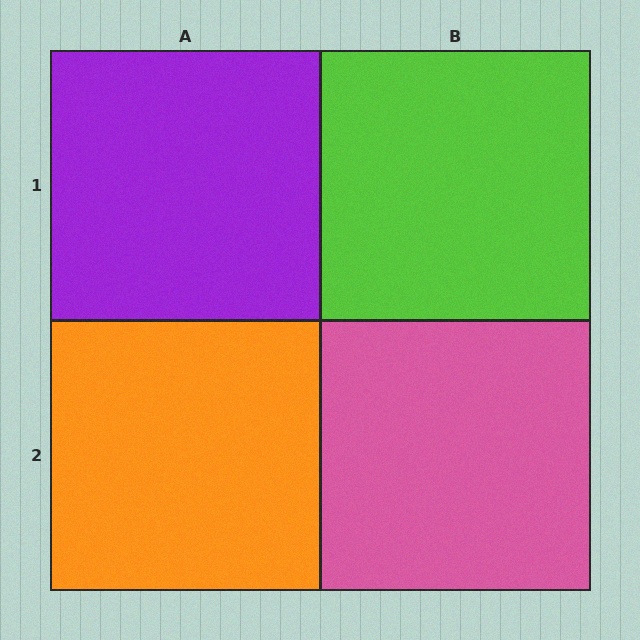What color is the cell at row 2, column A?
Orange.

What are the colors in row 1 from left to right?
Purple, lime.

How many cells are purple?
1 cell is purple.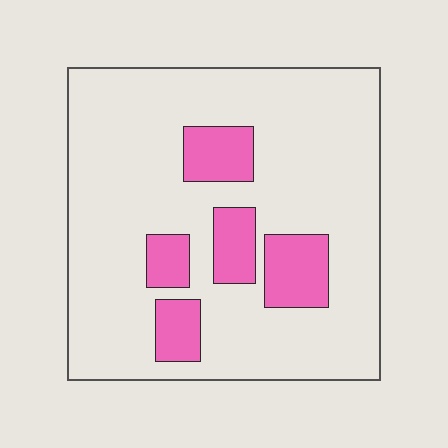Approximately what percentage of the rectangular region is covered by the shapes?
Approximately 20%.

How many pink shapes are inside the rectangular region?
5.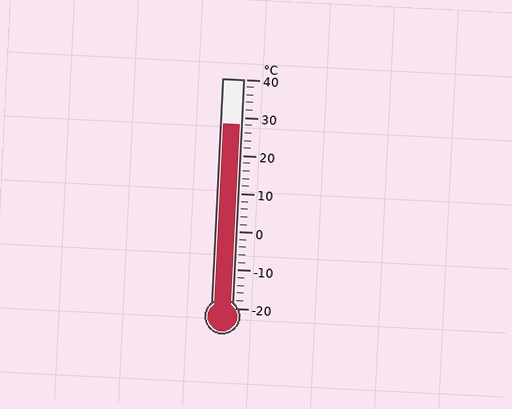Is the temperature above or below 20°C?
The temperature is above 20°C.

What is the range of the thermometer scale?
The thermometer scale ranges from -20°C to 40°C.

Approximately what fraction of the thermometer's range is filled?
The thermometer is filled to approximately 80% of its range.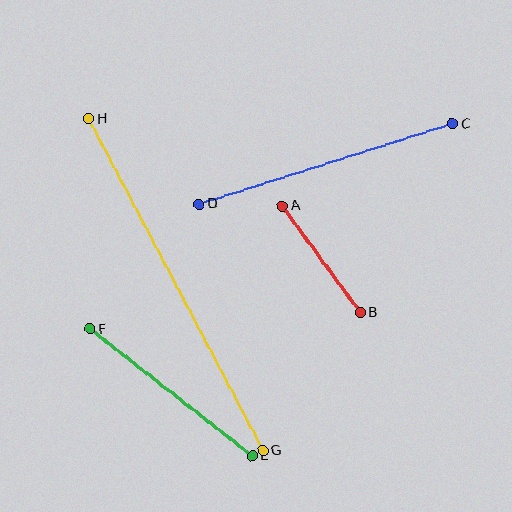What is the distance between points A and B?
The distance is approximately 132 pixels.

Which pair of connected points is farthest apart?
Points G and H are farthest apart.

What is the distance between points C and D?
The distance is approximately 265 pixels.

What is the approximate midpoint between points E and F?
The midpoint is at approximately (171, 392) pixels.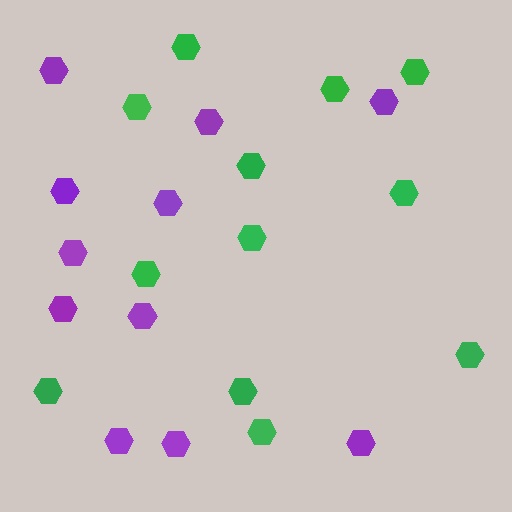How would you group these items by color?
There are 2 groups: one group of green hexagons (12) and one group of purple hexagons (11).